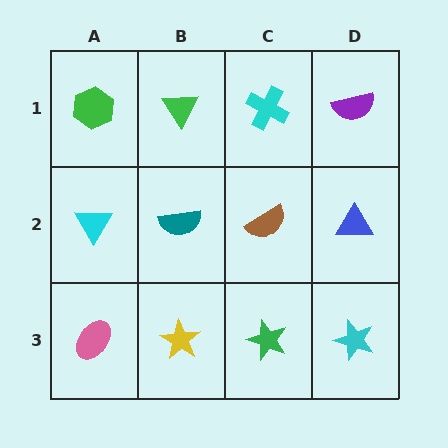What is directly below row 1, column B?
A teal semicircle.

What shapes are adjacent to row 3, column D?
A blue triangle (row 2, column D), a green star (row 3, column C).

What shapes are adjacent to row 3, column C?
A brown semicircle (row 2, column C), a yellow star (row 3, column B), a cyan star (row 3, column D).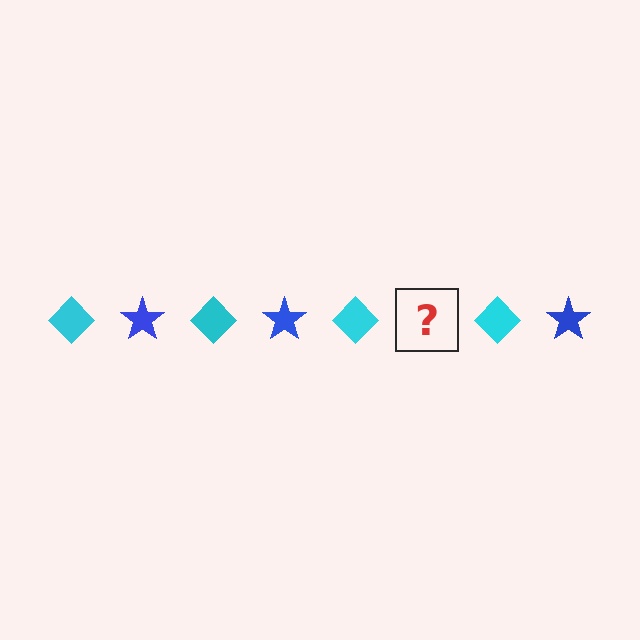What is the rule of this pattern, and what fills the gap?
The rule is that the pattern alternates between cyan diamond and blue star. The gap should be filled with a blue star.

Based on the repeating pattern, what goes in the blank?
The blank should be a blue star.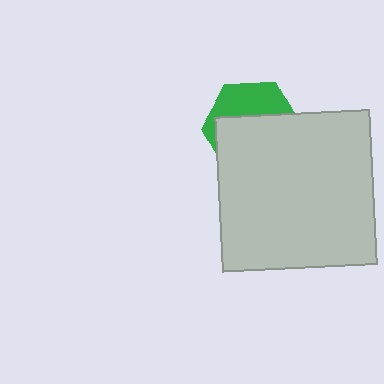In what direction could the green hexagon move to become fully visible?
The green hexagon could move up. That would shift it out from behind the light gray square entirely.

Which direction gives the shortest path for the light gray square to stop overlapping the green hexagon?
Moving down gives the shortest separation.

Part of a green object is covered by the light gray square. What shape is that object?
It is a hexagon.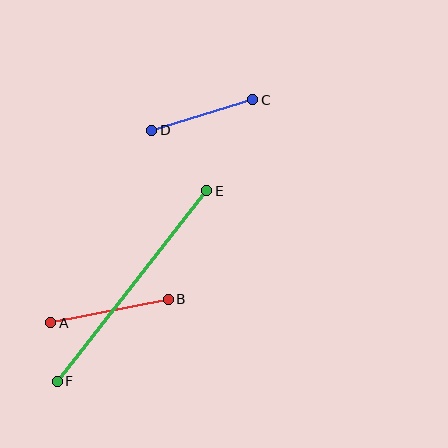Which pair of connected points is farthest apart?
Points E and F are farthest apart.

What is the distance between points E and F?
The distance is approximately 242 pixels.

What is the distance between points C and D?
The distance is approximately 106 pixels.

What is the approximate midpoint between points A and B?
The midpoint is at approximately (109, 311) pixels.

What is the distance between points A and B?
The distance is approximately 120 pixels.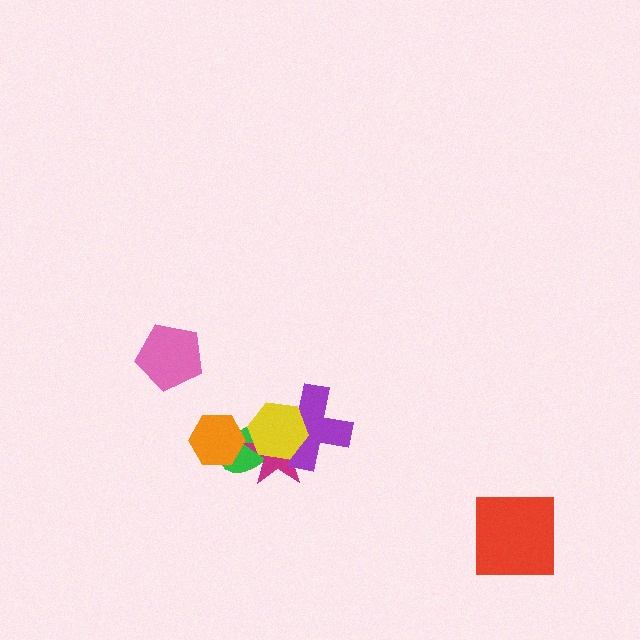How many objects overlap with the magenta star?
3 objects overlap with the magenta star.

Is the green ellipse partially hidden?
Yes, it is partially covered by another shape.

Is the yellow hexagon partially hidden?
No, no other shape covers it.